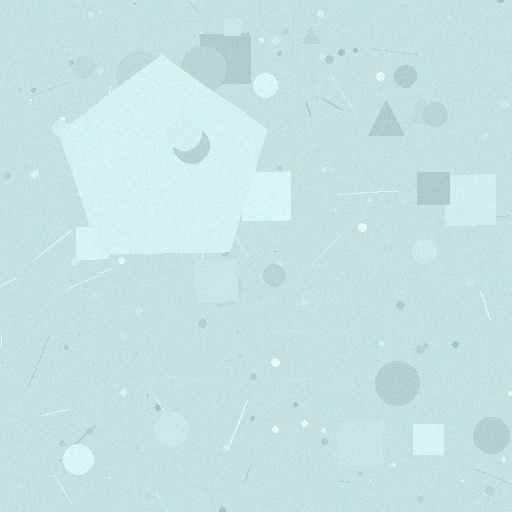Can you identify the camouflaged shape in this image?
The camouflaged shape is a pentagon.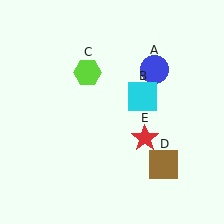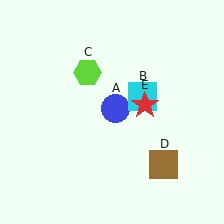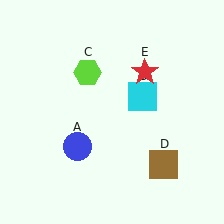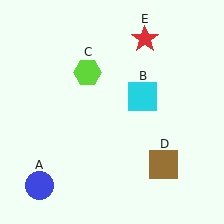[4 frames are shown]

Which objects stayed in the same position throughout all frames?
Cyan square (object B) and lime hexagon (object C) and brown square (object D) remained stationary.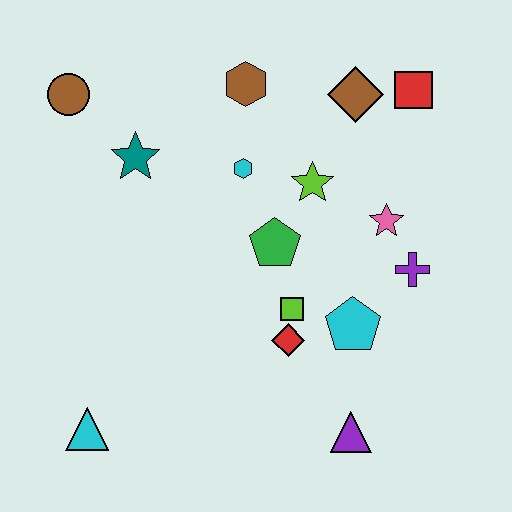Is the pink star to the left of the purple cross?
Yes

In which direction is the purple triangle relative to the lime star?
The purple triangle is below the lime star.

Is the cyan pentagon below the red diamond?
No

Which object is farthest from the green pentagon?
The cyan triangle is farthest from the green pentagon.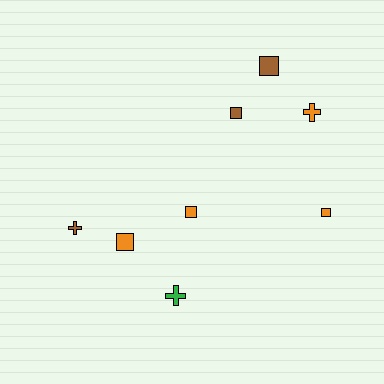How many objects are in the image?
There are 8 objects.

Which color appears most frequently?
Orange, with 4 objects.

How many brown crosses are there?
There is 1 brown cross.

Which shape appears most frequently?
Square, with 5 objects.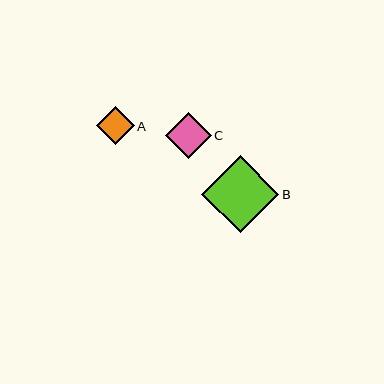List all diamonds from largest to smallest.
From largest to smallest: B, C, A.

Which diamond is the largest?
Diamond B is the largest with a size of approximately 77 pixels.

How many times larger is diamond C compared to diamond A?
Diamond C is approximately 1.2 times the size of diamond A.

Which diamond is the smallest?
Diamond A is the smallest with a size of approximately 38 pixels.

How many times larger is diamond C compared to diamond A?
Diamond C is approximately 1.2 times the size of diamond A.